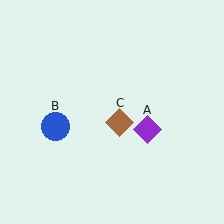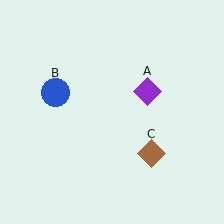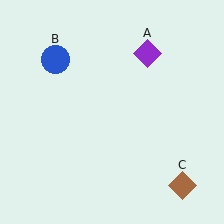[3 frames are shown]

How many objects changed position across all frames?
3 objects changed position: purple diamond (object A), blue circle (object B), brown diamond (object C).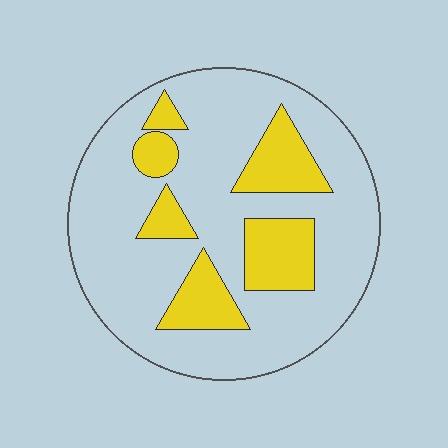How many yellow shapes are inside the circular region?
6.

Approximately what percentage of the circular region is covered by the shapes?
Approximately 25%.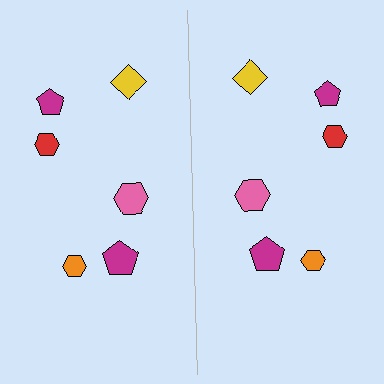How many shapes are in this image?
There are 12 shapes in this image.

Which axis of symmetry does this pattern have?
The pattern has a vertical axis of symmetry running through the center of the image.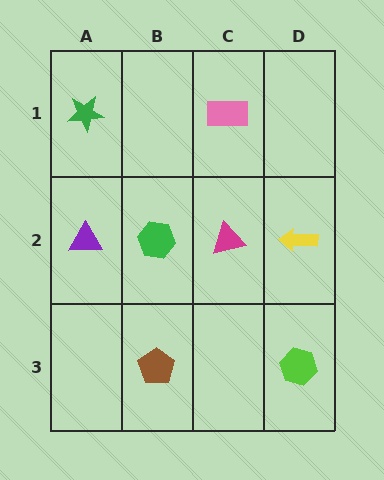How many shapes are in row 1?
2 shapes.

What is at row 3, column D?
A lime hexagon.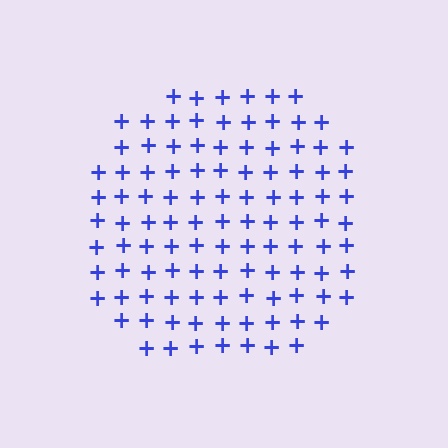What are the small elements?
The small elements are plus signs.